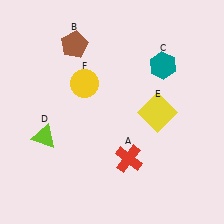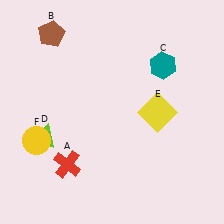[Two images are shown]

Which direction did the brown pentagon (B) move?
The brown pentagon (B) moved left.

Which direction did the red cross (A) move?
The red cross (A) moved left.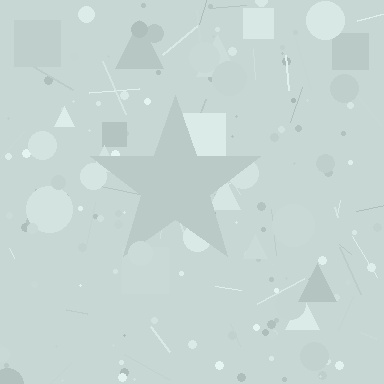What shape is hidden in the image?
A star is hidden in the image.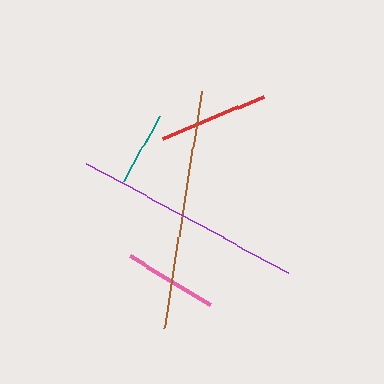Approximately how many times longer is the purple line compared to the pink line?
The purple line is approximately 2.5 times the length of the pink line.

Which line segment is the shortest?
The teal line is the shortest at approximately 75 pixels.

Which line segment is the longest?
The brown line is the longest at approximately 240 pixels.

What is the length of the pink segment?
The pink segment is approximately 94 pixels long.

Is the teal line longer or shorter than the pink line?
The pink line is longer than the teal line.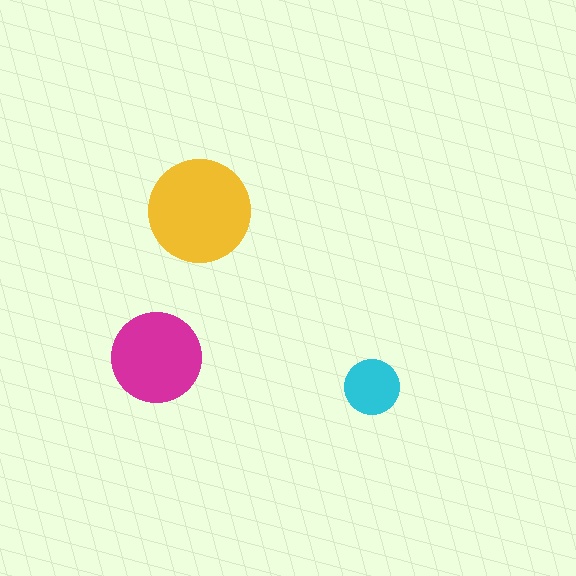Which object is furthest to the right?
The cyan circle is rightmost.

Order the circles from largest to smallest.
the yellow one, the magenta one, the cyan one.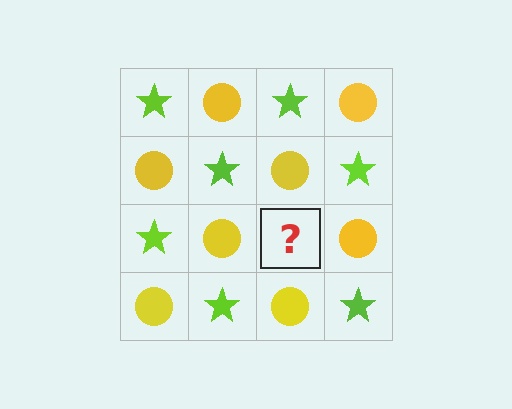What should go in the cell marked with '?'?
The missing cell should contain a lime star.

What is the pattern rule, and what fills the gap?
The rule is that it alternates lime star and yellow circle in a checkerboard pattern. The gap should be filled with a lime star.